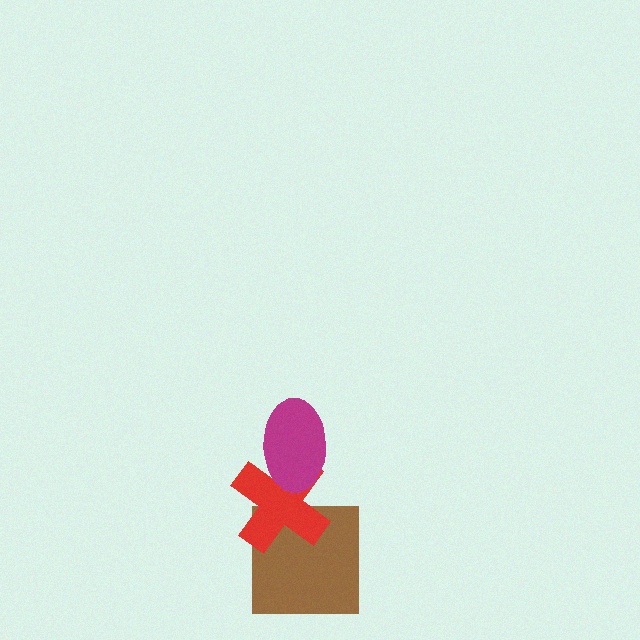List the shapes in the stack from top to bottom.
From top to bottom: the magenta ellipse, the red cross, the brown square.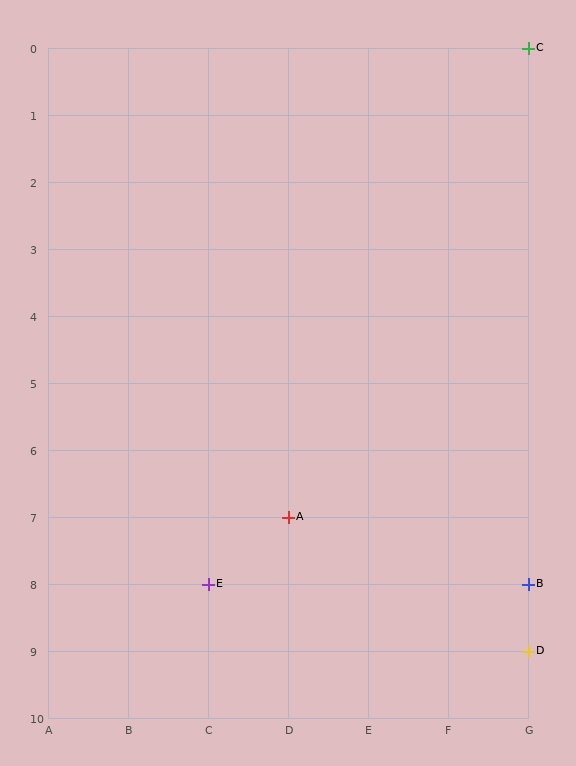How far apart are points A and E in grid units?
Points A and E are 1 column and 1 row apart (about 1.4 grid units diagonally).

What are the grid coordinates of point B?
Point B is at grid coordinates (G, 8).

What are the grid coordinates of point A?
Point A is at grid coordinates (D, 7).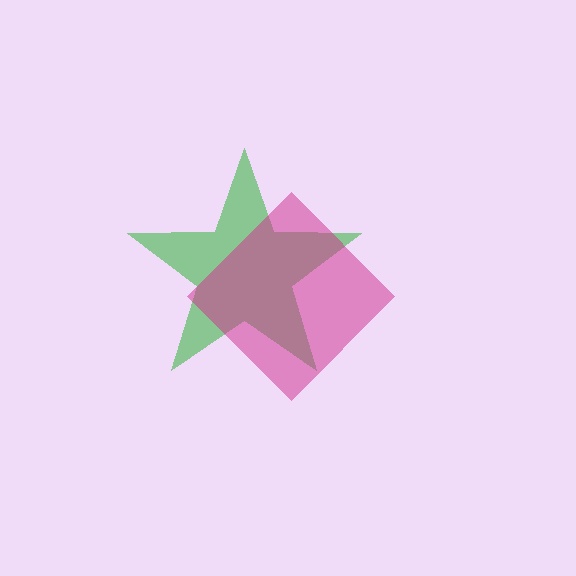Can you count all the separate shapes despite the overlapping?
Yes, there are 2 separate shapes.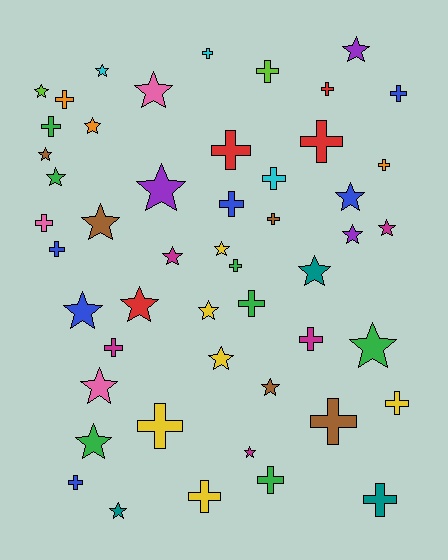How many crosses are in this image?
There are 25 crosses.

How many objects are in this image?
There are 50 objects.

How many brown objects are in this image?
There are 5 brown objects.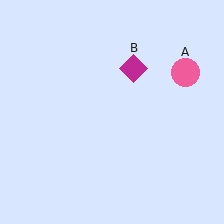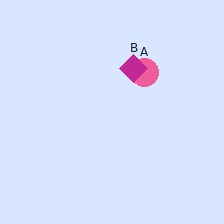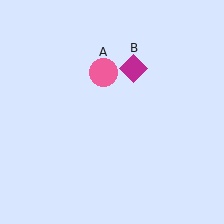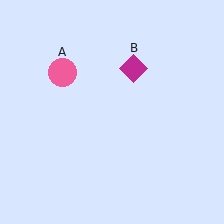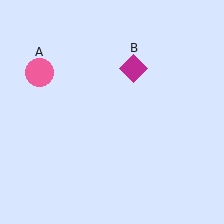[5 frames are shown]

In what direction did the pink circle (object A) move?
The pink circle (object A) moved left.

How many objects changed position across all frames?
1 object changed position: pink circle (object A).